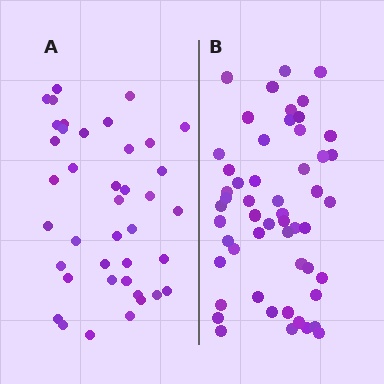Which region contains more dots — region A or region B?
Region B (the right region) has more dots.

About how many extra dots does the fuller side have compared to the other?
Region B has approximately 15 more dots than region A.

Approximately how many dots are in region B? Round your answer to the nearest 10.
About 50 dots. (The exact count is 53, which rounds to 50.)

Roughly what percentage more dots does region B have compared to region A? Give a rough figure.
About 30% more.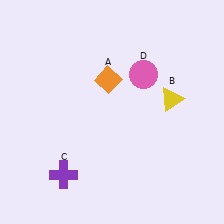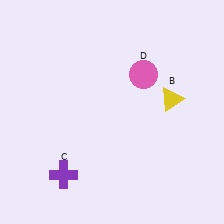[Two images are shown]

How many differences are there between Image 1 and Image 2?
There is 1 difference between the two images.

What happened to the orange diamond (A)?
The orange diamond (A) was removed in Image 2. It was in the top-left area of Image 1.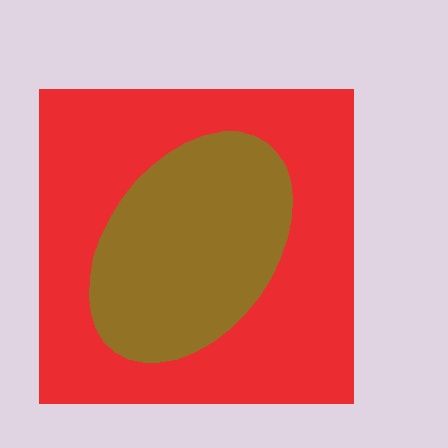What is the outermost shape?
The red square.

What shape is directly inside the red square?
The brown ellipse.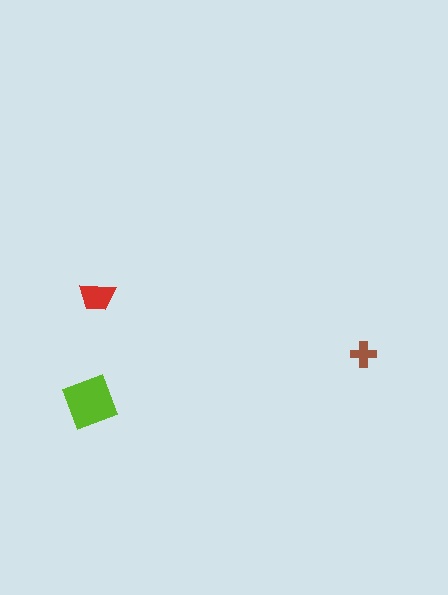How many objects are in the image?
There are 3 objects in the image.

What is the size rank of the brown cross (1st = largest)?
3rd.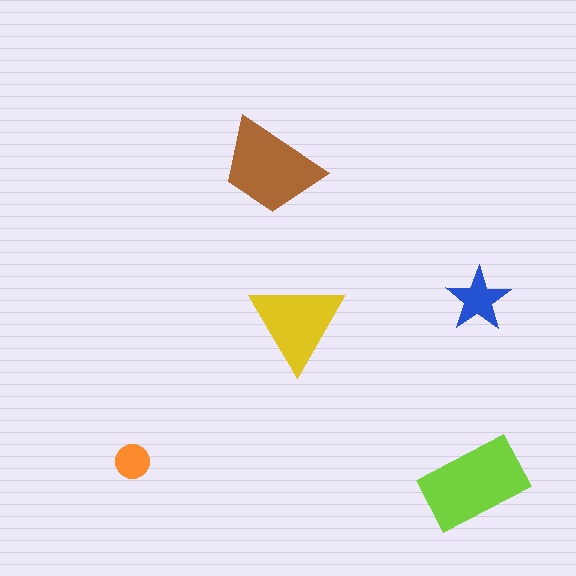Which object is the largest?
The lime rectangle.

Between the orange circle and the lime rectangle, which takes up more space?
The lime rectangle.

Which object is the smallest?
The orange circle.